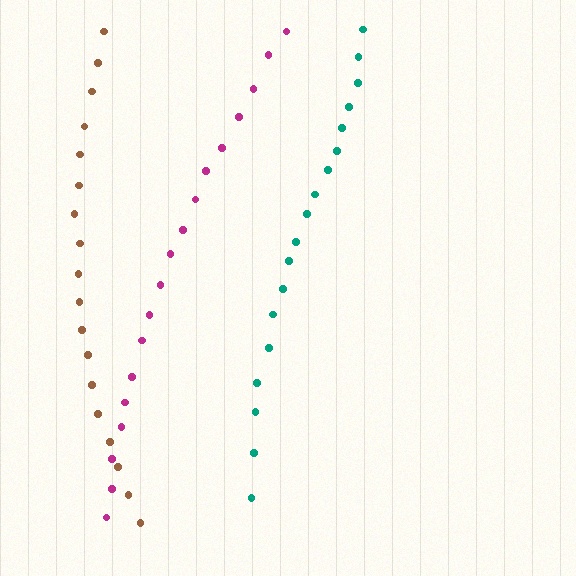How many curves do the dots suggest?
There are 3 distinct paths.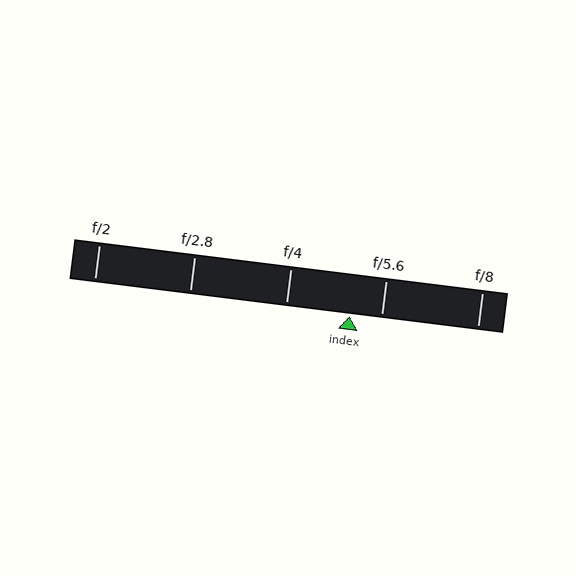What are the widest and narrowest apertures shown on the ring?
The widest aperture shown is f/2 and the narrowest is f/8.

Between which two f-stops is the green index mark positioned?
The index mark is between f/4 and f/5.6.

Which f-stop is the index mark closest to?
The index mark is closest to f/5.6.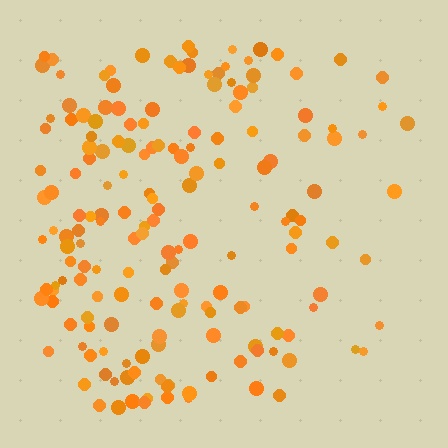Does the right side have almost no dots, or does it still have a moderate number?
Still a moderate number, just noticeably fewer than the left.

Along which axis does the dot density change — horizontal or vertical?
Horizontal.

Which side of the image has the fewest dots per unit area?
The right.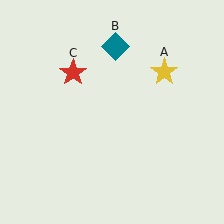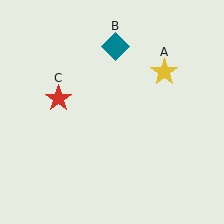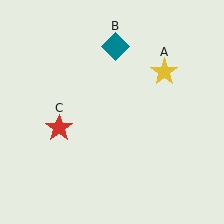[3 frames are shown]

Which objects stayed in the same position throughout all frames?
Yellow star (object A) and teal diamond (object B) remained stationary.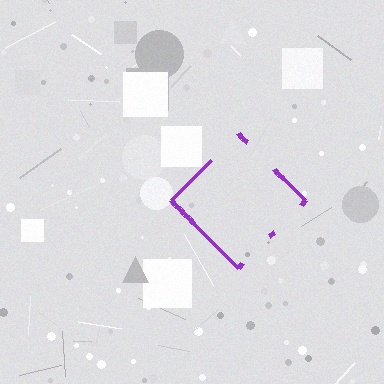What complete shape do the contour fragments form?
The contour fragments form a diamond.